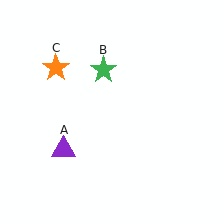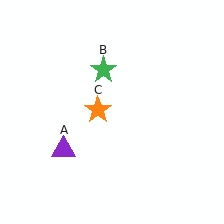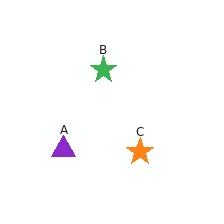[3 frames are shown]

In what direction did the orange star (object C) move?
The orange star (object C) moved down and to the right.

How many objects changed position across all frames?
1 object changed position: orange star (object C).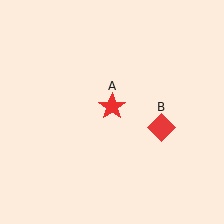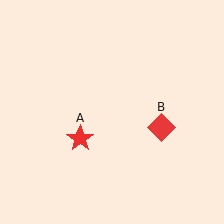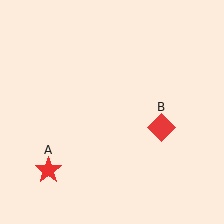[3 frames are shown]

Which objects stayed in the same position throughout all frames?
Red diamond (object B) remained stationary.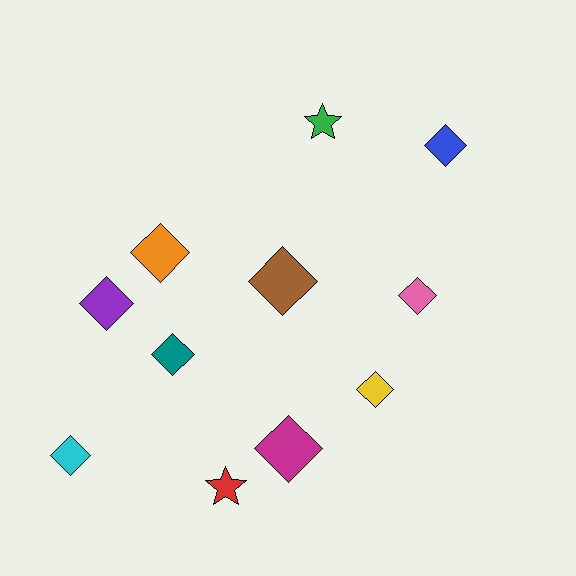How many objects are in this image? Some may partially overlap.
There are 11 objects.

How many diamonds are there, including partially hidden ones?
There are 9 diamonds.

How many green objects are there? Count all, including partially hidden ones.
There is 1 green object.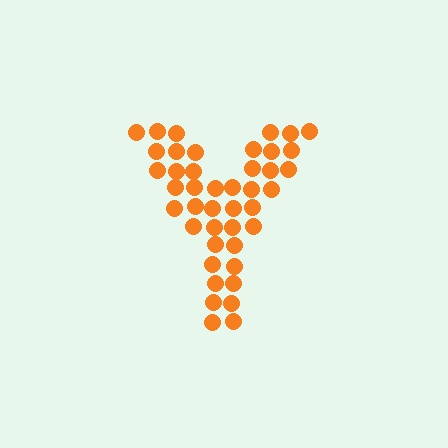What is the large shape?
The large shape is the letter Y.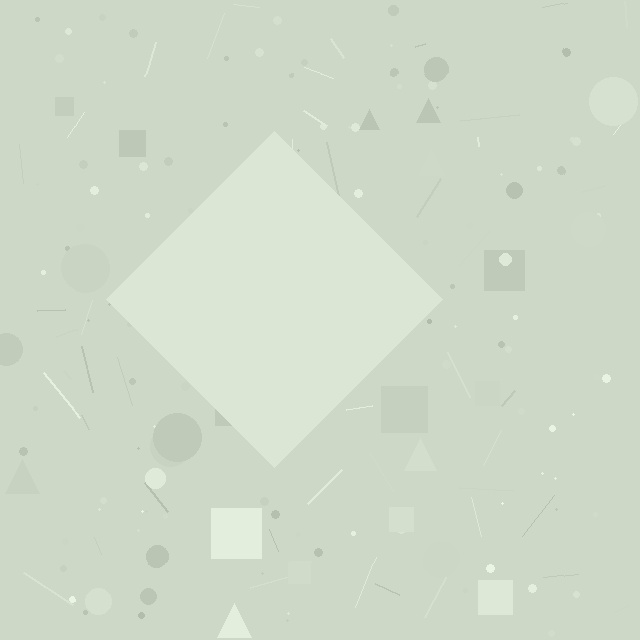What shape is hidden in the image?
A diamond is hidden in the image.